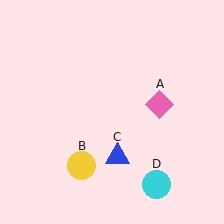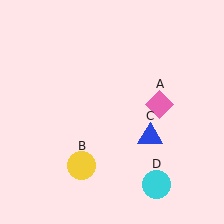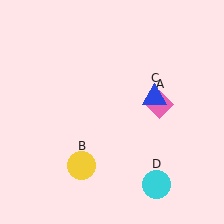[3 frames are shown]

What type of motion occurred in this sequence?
The blue triangle (object C) rotated counterclockwise around the center of the scene.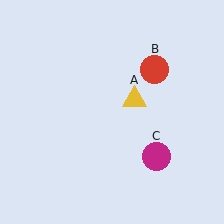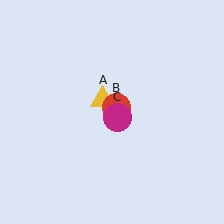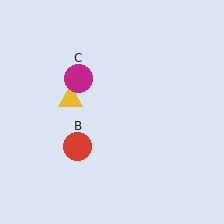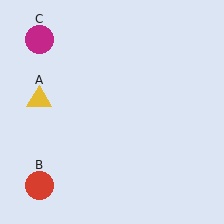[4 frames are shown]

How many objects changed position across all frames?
3 objects changed position: yellow triangle (object A), red circle (object B), magenta circle (object C).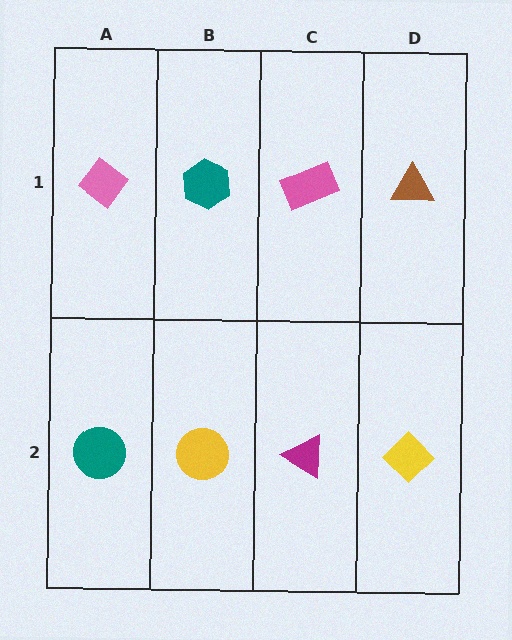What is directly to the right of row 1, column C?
A brown triangle.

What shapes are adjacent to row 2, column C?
A pink rectangle (row 1, column C), a yellow circle (row 2, column B), a yellow diamond (row 2, column D).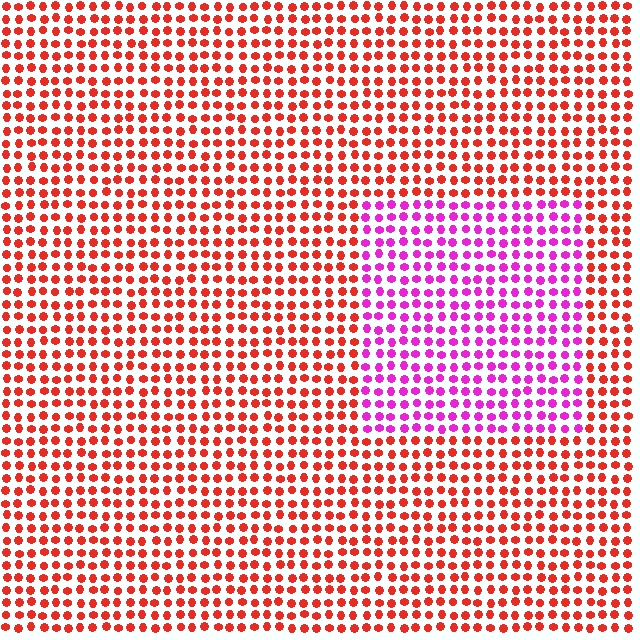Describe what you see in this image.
The image is filled with small red elements in a uniform arrangement. A rectangle-shaped region is visible where the elements are tinted to a slightly different hue, forming a subtle color boundary.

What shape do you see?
I see a rectangle.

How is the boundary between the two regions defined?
The boundary is defined purely by a slight shift in hue (about 57 degrees). Spacing, size, and orientation are identical on both sides.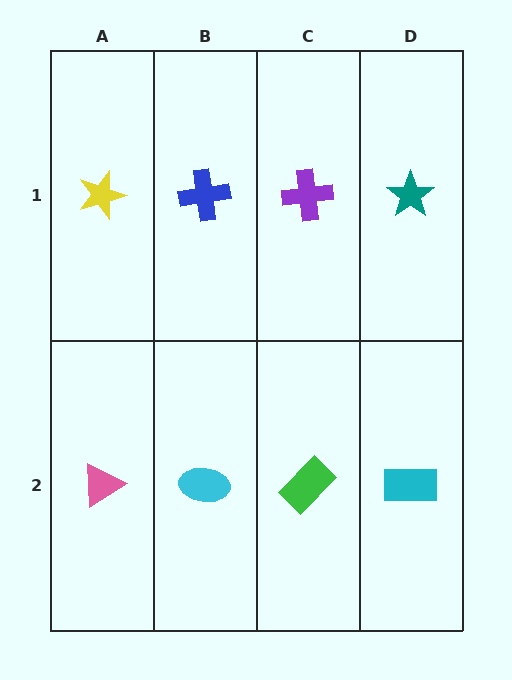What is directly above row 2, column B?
A blue cross.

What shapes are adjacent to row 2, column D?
A teal star (row 1, column D), a green rectangle (row 2, column C).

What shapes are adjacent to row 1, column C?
A green rectangle (row 2, column C), a blue cross (row 1, column B), a teal star (row 1, column D).